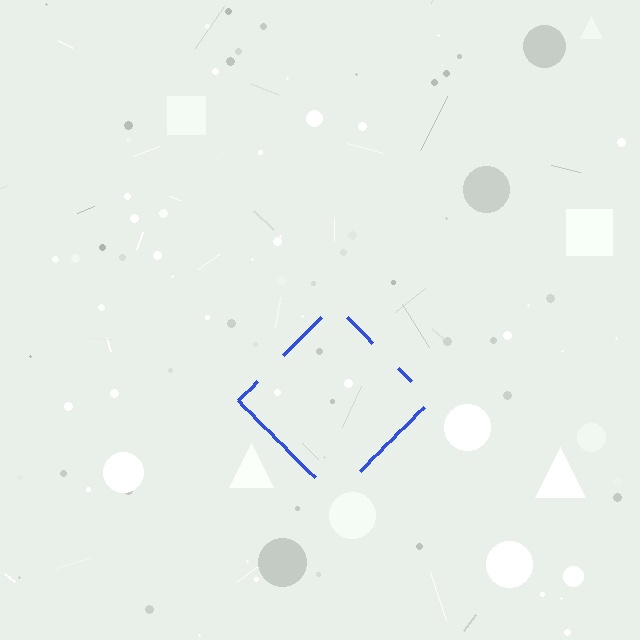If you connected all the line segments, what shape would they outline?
They would outline a diamond.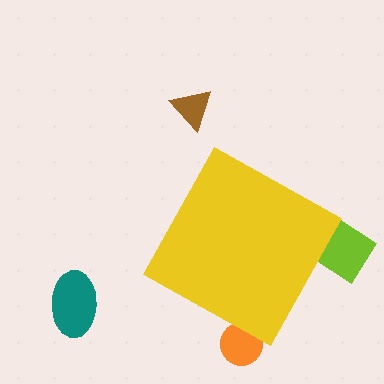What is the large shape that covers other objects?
A yellow diamond.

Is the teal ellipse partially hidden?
No, the teal ellipse is fully visible.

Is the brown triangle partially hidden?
No, the brown triangle is fully visible.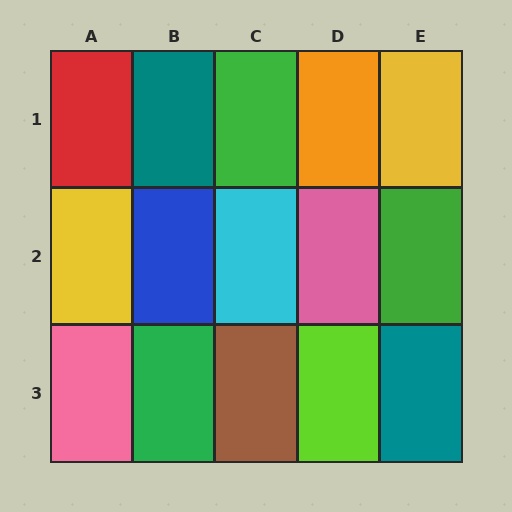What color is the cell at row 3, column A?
Pink.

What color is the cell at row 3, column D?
Lime.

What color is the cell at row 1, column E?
Yellow.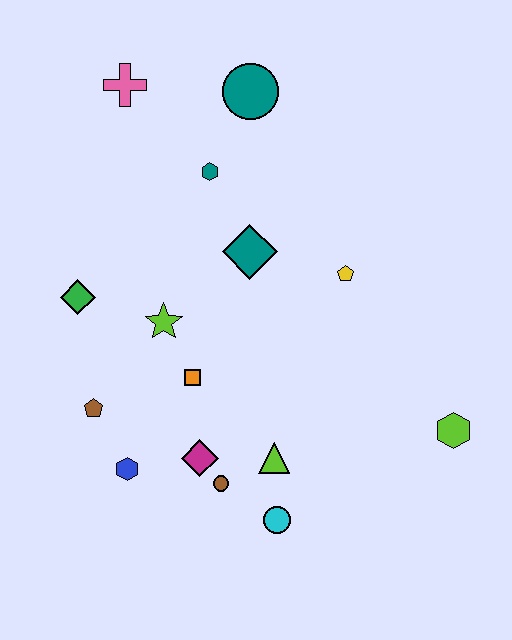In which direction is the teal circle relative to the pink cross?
The teal circle is to the right of the pink cross.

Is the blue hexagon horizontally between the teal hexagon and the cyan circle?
No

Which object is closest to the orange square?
The lime star is closest to the orange square.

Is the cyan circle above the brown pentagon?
No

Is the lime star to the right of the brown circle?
No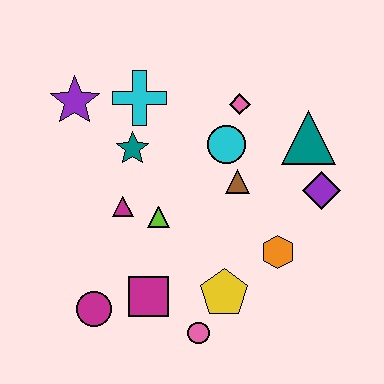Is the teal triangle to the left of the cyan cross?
No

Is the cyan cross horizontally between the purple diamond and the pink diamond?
No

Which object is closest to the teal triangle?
The purple diamond is closest to the teal triangle.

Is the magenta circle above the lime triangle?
No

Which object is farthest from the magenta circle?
The teal triangle is farthest from the magenta circle.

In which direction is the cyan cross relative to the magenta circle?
The cyan cross is above the magenta circle.